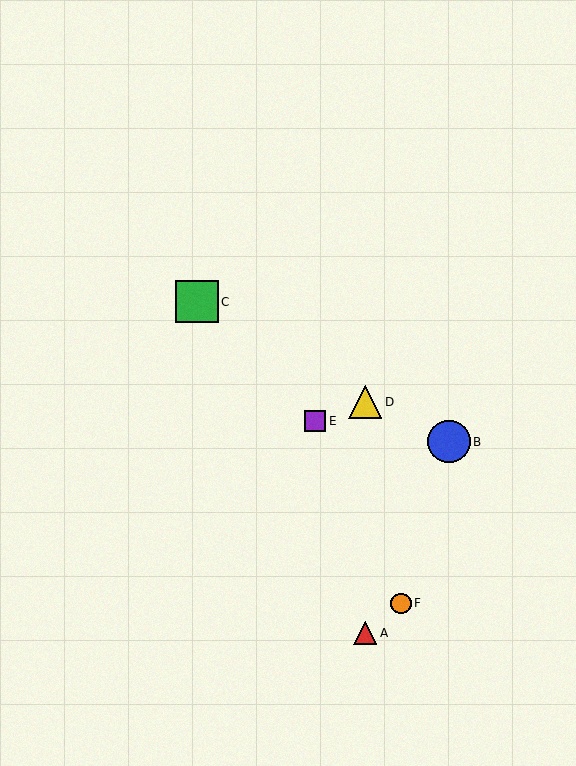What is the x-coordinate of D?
Object D is at x≈365.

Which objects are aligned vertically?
Objects A, D are aligned vertically.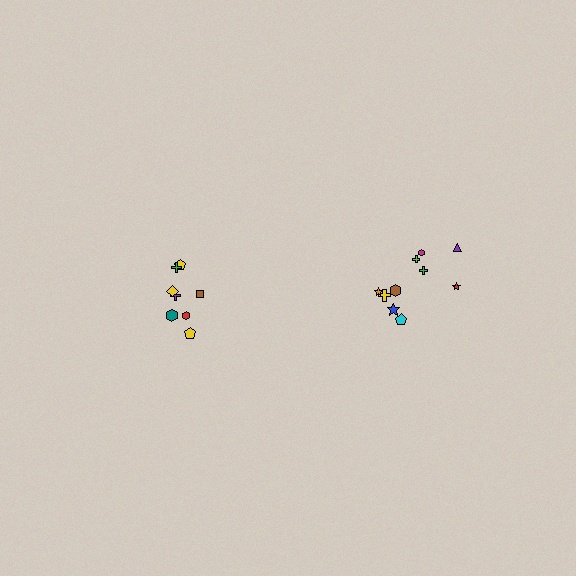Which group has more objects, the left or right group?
The right group.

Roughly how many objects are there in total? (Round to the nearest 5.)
Roughly 20 objects in total.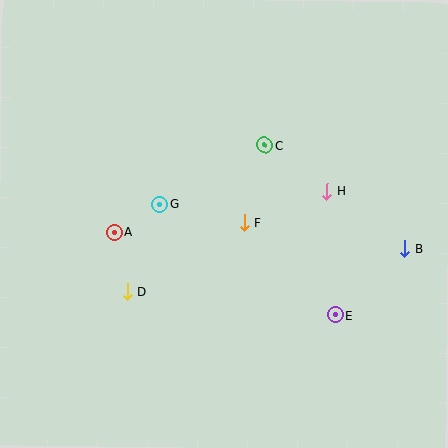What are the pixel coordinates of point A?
Point A is at (114, 232).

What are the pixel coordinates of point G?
Point G is at (160, 204).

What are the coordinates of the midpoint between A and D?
The midpoint between A and D is at (121, 262).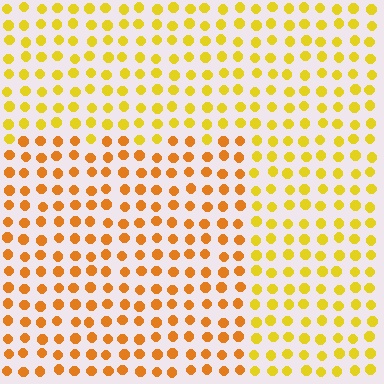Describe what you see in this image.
The image is filled with small yellow elements in a uniform arrangement. A rectangle-shaped region is visible where the elements are tinted to a slightly different hue, forming a subtle color boundary.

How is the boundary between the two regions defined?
The boundary is defined purely by a slight shift in hue (about 26 degrees). Spacing, size, and orientation are identical on both sides.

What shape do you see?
I see a rectangle.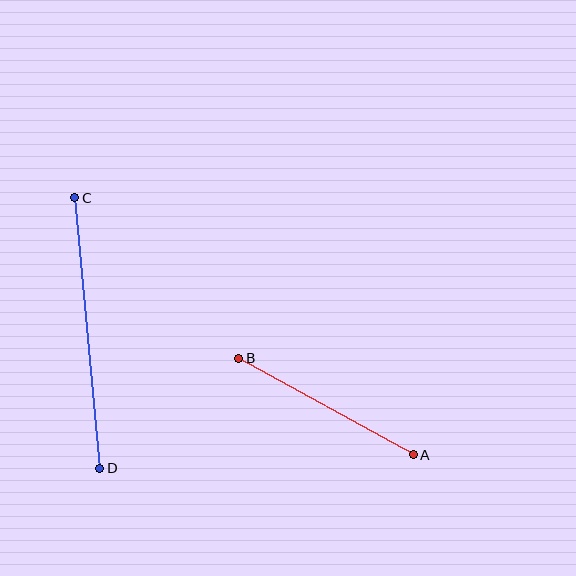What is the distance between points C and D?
The distance is approximately 272 pixels.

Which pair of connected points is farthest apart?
Points C and D are farthest apart.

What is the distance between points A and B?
The distance is approximately 199 pixels.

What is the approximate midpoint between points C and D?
The midpoint is at approximately (87, 333) pixels.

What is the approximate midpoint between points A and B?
The midpoint is at approximately (326, 406) pixels.